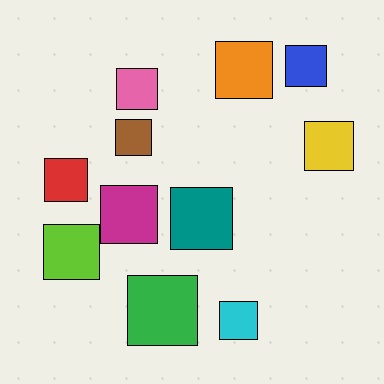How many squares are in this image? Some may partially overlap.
There are 11 squares.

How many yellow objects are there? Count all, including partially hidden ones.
There is 1 yellow object.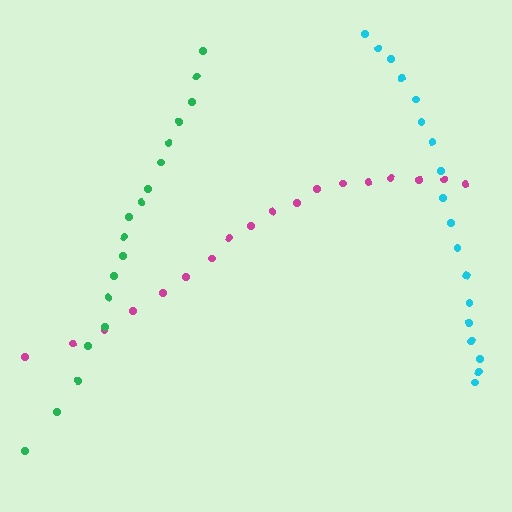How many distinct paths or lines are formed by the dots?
There are 3 distinct paths.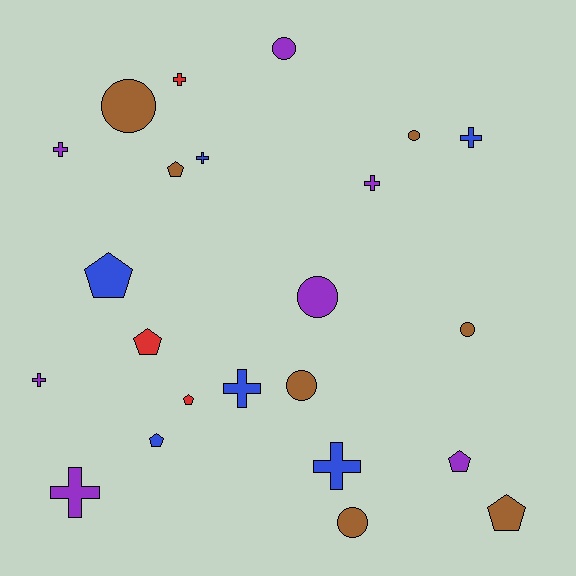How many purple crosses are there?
There are 4 purple crosses.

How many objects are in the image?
There are 23 objects.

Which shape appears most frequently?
Cross, with 9 objects.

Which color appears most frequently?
Purple, with 7 objects.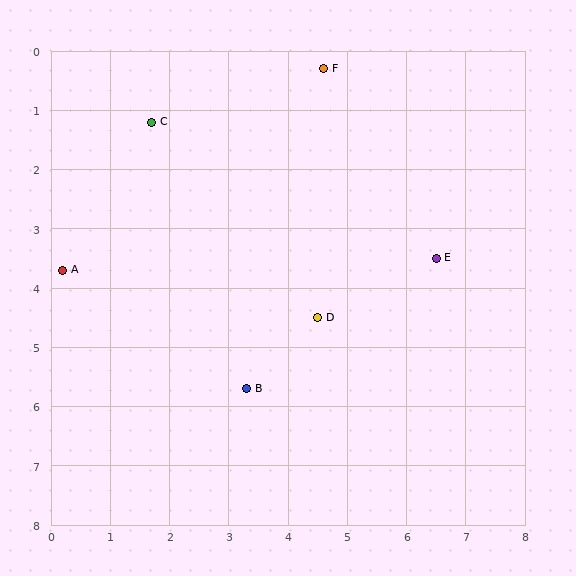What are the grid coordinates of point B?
Point B is at approximately (3.3, 5.7).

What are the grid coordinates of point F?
Point F is at approximately (4.6, 0.3).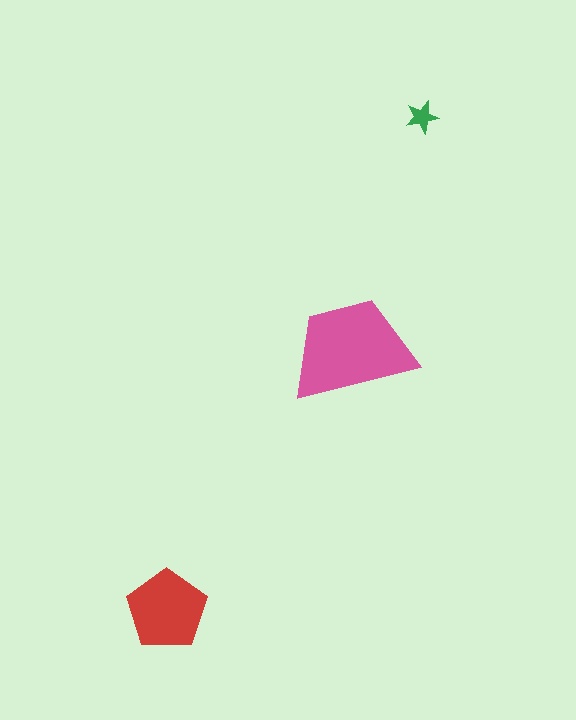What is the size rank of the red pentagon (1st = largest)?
2nd.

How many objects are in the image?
There are 3 objects in the image.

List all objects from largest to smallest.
The pink trapezoid, the red pentagon, the green star.